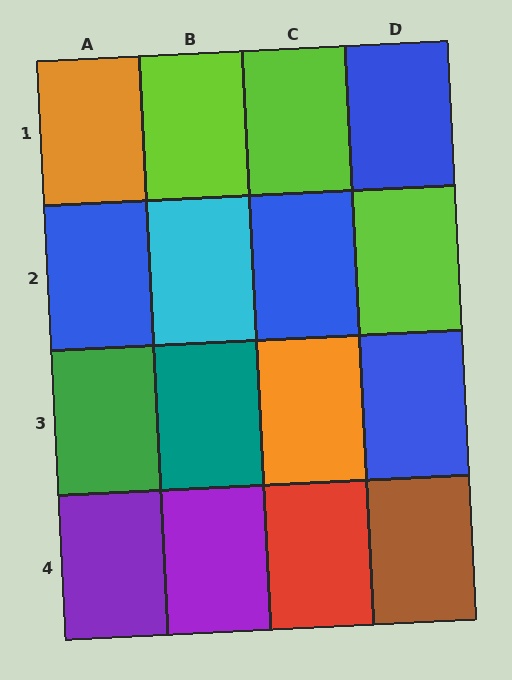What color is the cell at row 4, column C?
Red.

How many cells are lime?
3 cells are lime.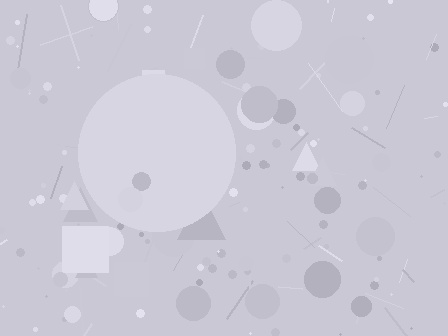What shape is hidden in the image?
A circle is hidden in the image.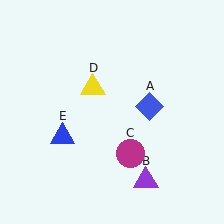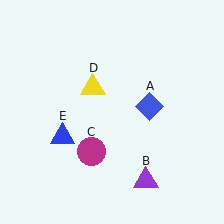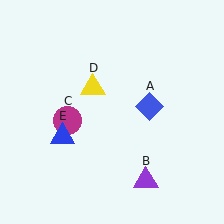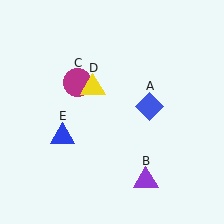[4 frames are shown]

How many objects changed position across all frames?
1 object changed position: magenta circle (object C).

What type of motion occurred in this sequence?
The magenta circle (object C) rotated clockwise around the center of the scene.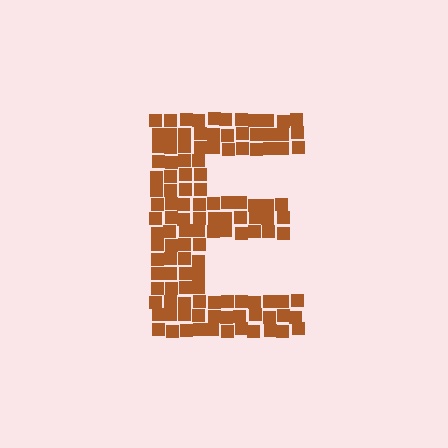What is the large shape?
The large shape is the letter E.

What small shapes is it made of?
It is made of small squares.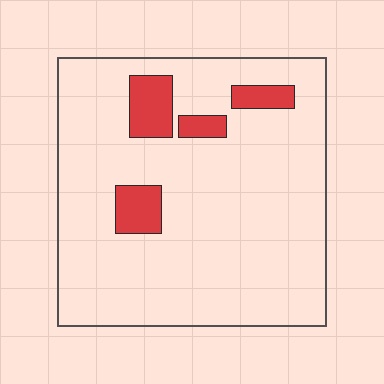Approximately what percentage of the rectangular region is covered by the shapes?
Approximately 10%.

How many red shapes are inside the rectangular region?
4.